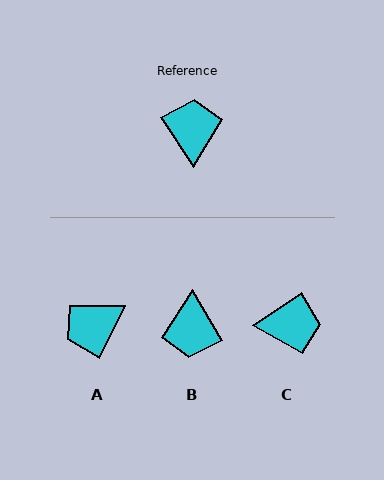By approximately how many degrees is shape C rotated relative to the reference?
Approximately 88 degrees clockwise.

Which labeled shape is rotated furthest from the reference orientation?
B, about 178 degrees away.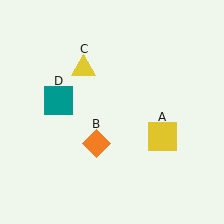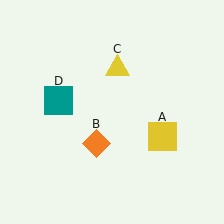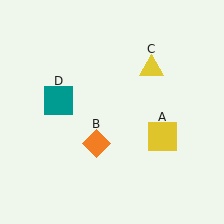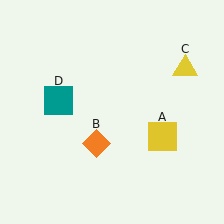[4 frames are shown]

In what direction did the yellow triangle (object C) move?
The yellow triangle (object C) moved right.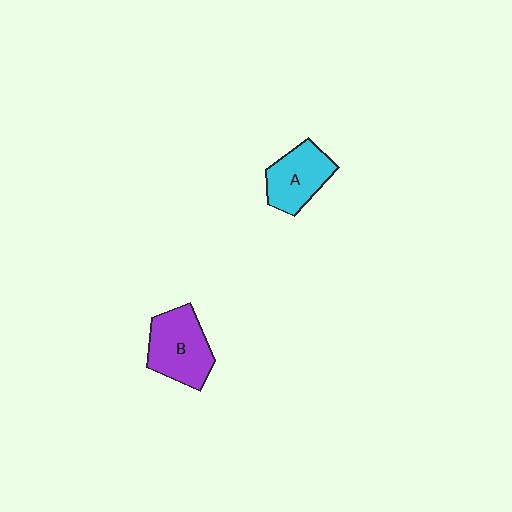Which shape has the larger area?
Shape B (purple).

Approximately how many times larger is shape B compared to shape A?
Approximately 1.2 times.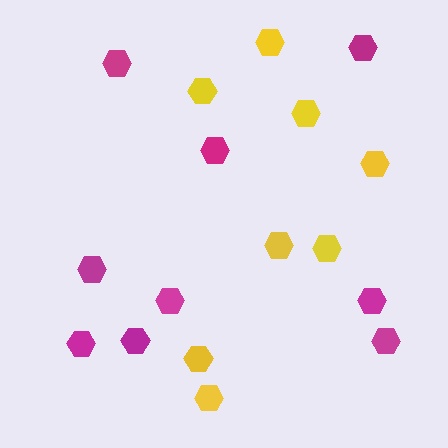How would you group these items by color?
There are 2 groups: one group of magenta hexagons (9) and one group of yellow hexagons (8).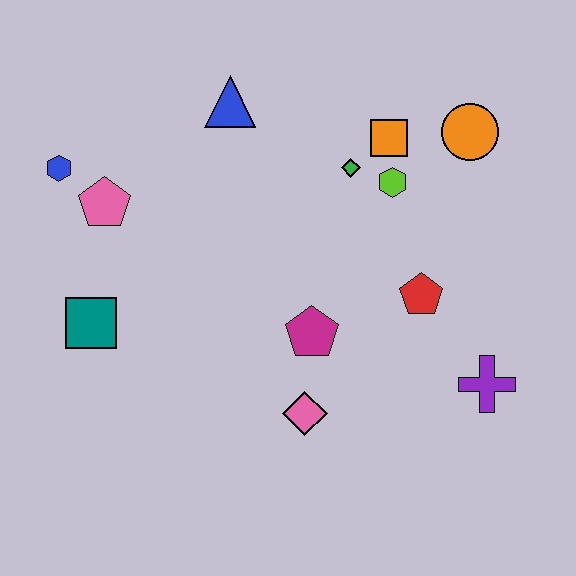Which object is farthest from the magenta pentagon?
The blue hexagon is farthest from the magenta pentagon.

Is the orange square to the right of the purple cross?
No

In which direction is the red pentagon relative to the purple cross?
The red pentagon is above the purple cross.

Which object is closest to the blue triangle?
The green diamond is closest to the blue triangle.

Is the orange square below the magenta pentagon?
No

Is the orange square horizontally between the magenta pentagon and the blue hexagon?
No